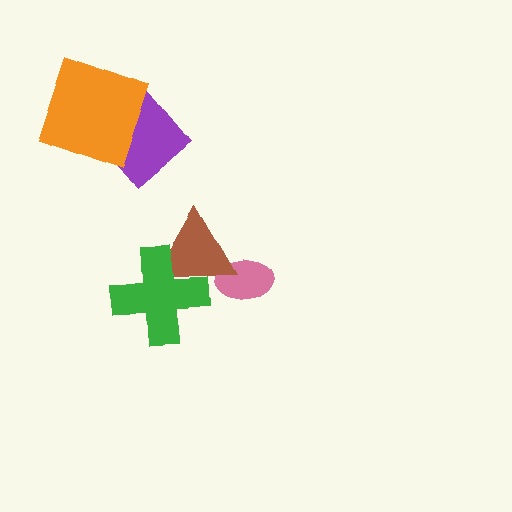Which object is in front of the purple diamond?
The orange square is in front of the purple diamond.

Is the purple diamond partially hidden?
Yes, it is partially covered by another shape.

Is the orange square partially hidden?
No, no other shape covers it.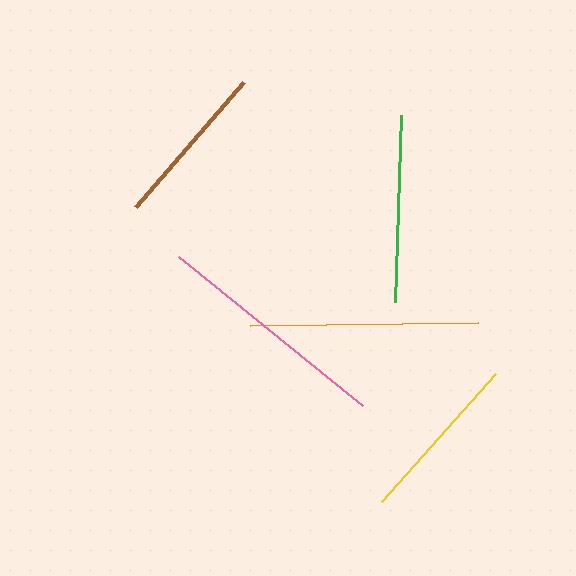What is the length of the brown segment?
The brown segment is approximately 165 pixels long.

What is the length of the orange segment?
The orange segment is approximately 228 pixels long.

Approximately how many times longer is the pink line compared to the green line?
The pink line is approximately 1.3 times the length of the green line.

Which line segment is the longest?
The pink line is the longest at approximately 237 pixels.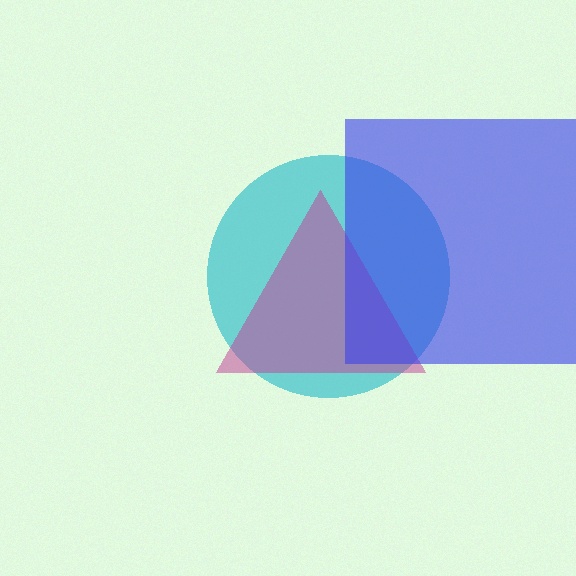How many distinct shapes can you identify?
There are 3 distinct shapes: a cyan circle, a magenta triangle, a blue square.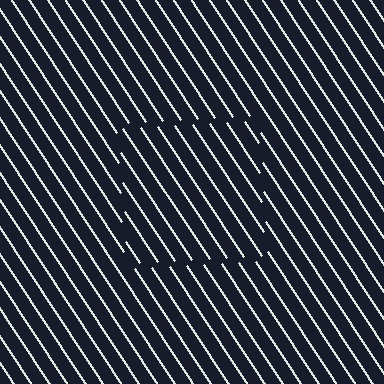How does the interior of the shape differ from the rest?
The interior of the shape contains the same grating, shifted by half a period — the contour is defined by the phase discontinuity where line-ends from the inner and outer gratings abut.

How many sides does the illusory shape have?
4 sides — the line-ends trace a square.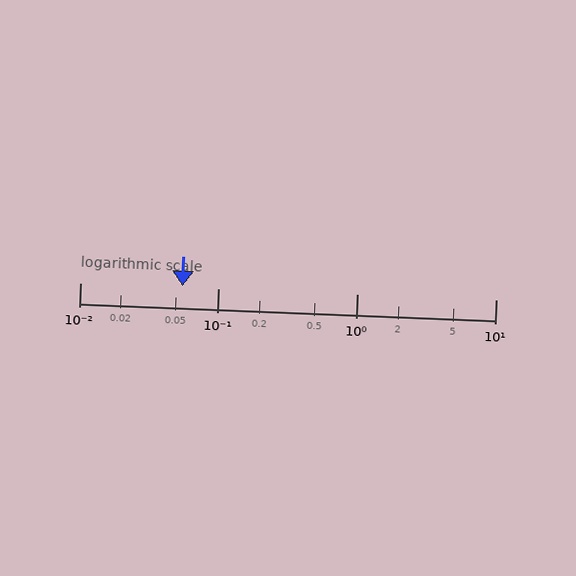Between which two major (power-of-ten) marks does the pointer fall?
The pointer is between 0.01 and 0.1.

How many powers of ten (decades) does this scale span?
The scale spans 3 decades, from 0.01 to 10.